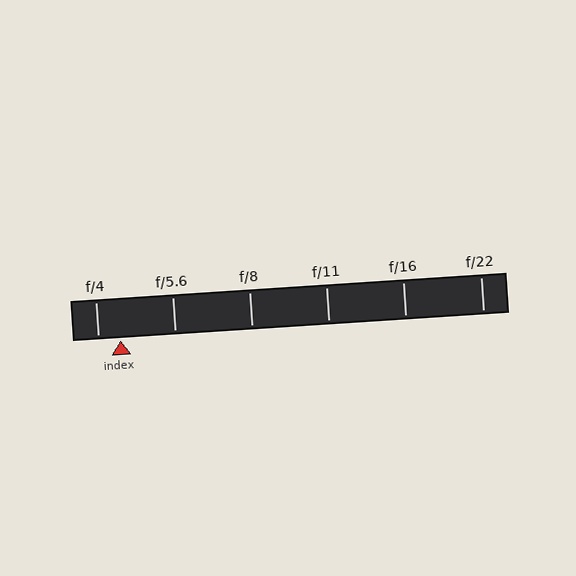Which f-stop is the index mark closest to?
The index mark is closest to f/4.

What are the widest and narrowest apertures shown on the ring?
The widest aperture shown is f/4 and the narrowest is f/22.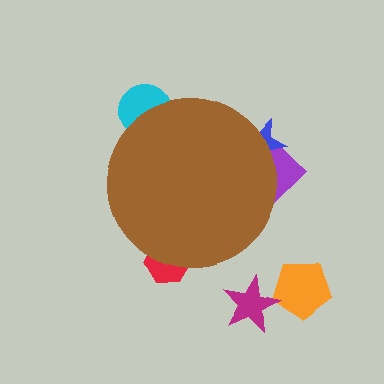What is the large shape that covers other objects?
A brown circle.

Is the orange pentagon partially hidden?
No, the orange pentagon is fully visible.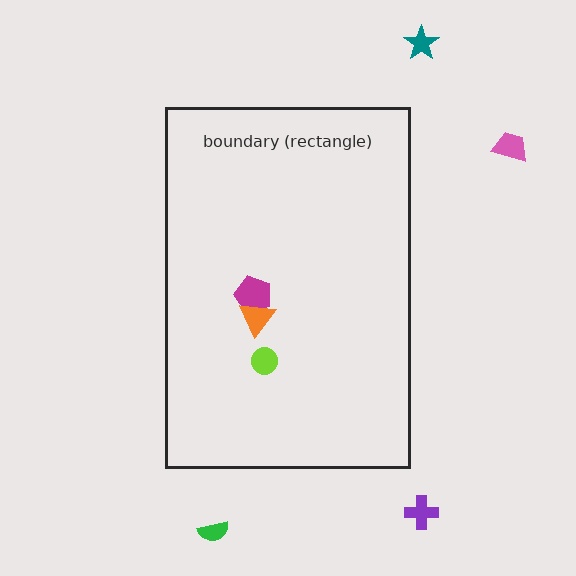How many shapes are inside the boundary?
3 inside, 4 outside.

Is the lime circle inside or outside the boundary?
Inside.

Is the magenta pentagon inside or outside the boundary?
Inside.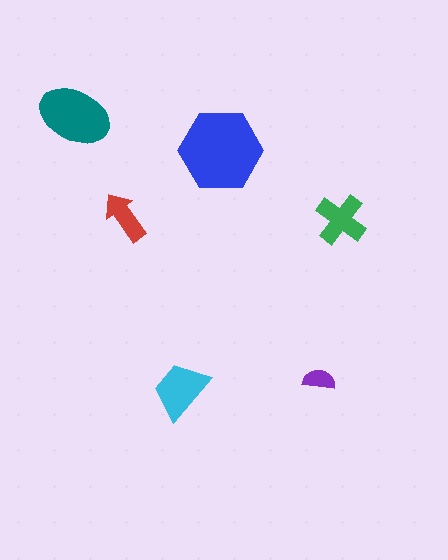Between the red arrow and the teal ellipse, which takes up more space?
The teal ellipse.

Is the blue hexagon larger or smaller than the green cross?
Larger.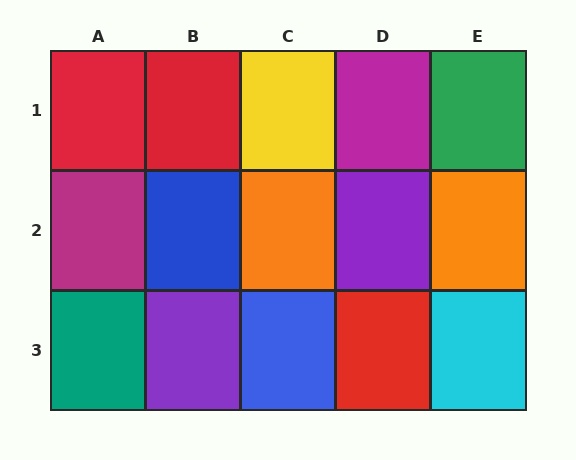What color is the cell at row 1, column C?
Yellow.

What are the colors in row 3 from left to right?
Teal, purple, blue, red, cyan.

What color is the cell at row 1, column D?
Magenta.